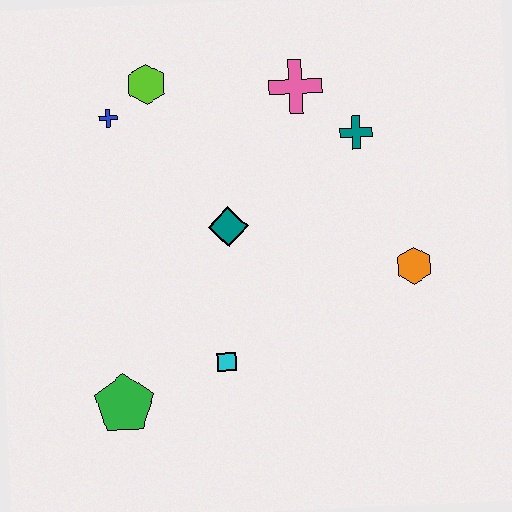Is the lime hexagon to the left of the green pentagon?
No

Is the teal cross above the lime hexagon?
No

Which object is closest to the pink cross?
The teal cross is closest to the pink cross.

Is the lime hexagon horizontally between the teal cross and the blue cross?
Yes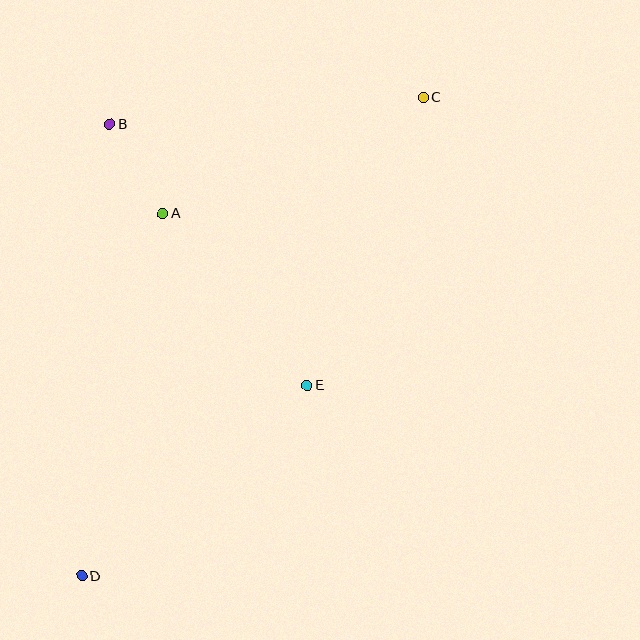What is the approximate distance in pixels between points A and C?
The distance between A and C is approximately 286 pixels.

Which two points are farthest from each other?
Points C and D are farthest from each other.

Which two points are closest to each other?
Points A and B are closest to each other.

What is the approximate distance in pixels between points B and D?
The distance between B and D is approximately 452 pixels.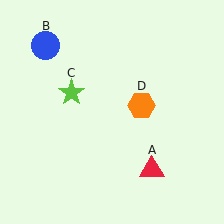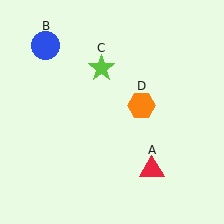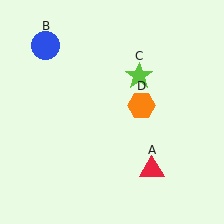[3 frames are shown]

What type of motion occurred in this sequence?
The lime star (object C) rotated clockwise around the center of the scene.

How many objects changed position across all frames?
1 object changed position: lime star (object C).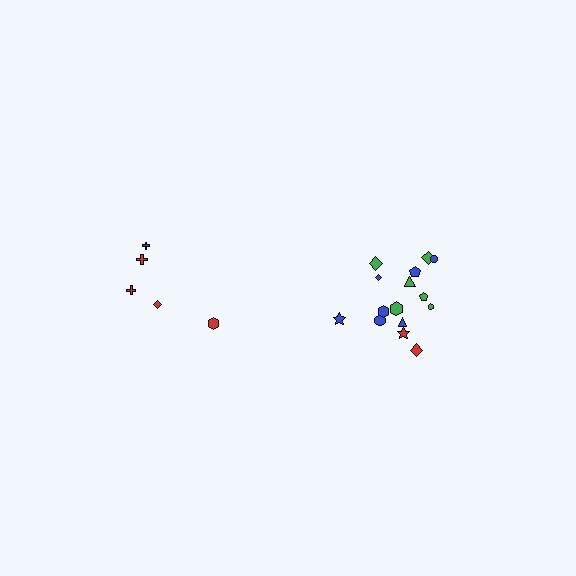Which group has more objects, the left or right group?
The right group.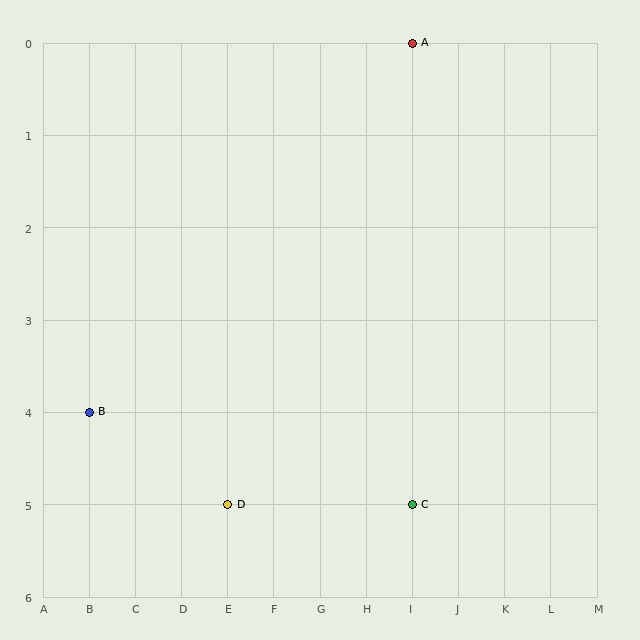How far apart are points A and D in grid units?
Points A and D are 4 columns and 5 rows apart (about 6.4 grid units diagonally).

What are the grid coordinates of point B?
Point B is at grid coordinates (B, 4).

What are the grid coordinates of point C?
Point C is at grid coordinates (I, 5).